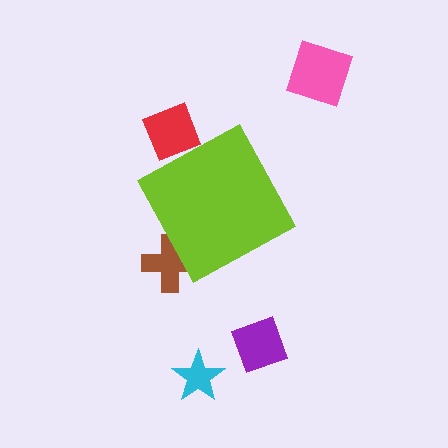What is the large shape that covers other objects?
A lime diamond.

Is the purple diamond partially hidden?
No, the purple diamond is fully visible.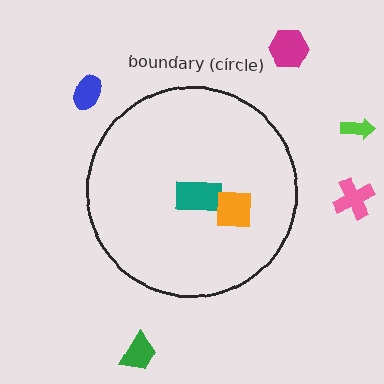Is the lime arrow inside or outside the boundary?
Outside.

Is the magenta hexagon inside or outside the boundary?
Outside.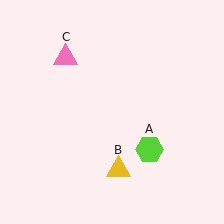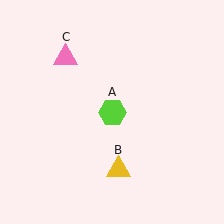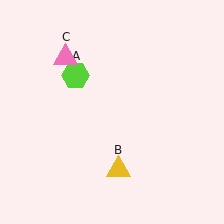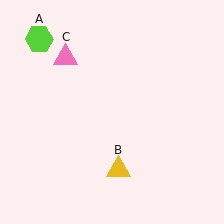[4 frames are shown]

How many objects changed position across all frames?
1 object changed position: lime hexagon (object A).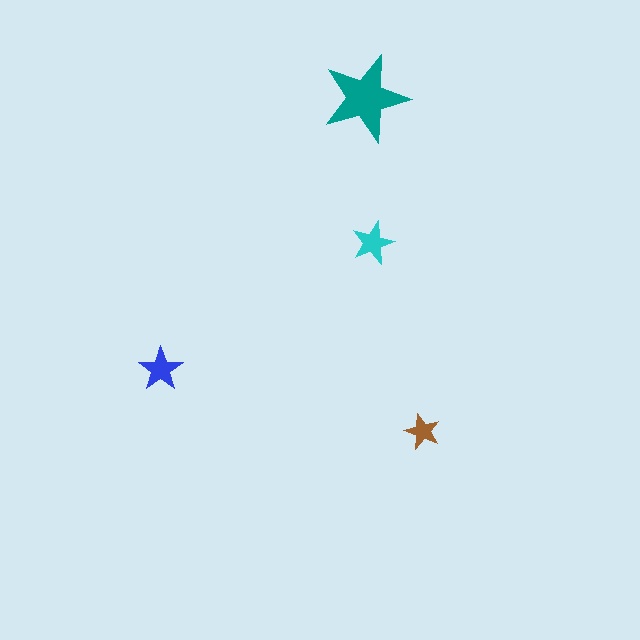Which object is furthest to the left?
The blue star is leftmost.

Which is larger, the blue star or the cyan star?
The blue one.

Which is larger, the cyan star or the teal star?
The teal one.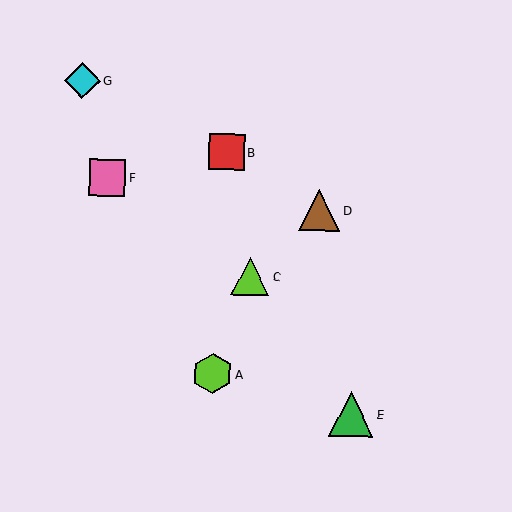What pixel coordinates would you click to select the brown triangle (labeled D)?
Click at (319, 210) to select the brown triangle D.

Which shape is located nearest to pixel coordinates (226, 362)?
The lime hexagon (labeled A) at (213, 374) is nearest to that location.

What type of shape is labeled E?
Shape E is a green triangle.